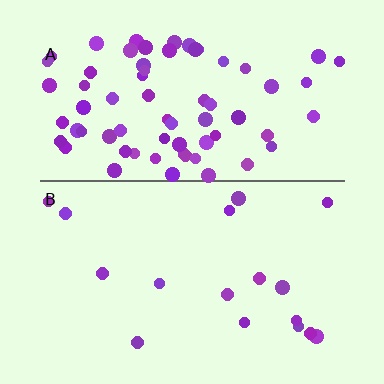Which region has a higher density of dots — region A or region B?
A (the top).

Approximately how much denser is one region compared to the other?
Approximately 4.2× — region A over region B.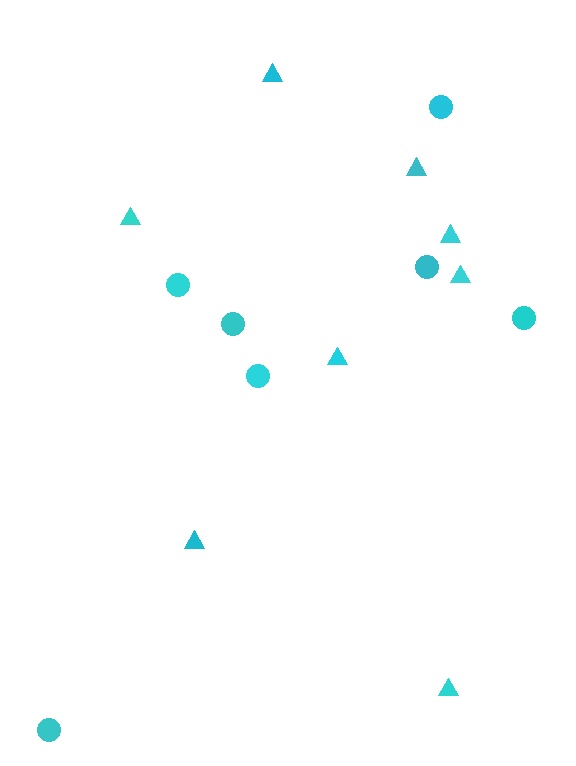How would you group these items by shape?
There are 2 groups: one group of triangles (8) and one group of circles (7).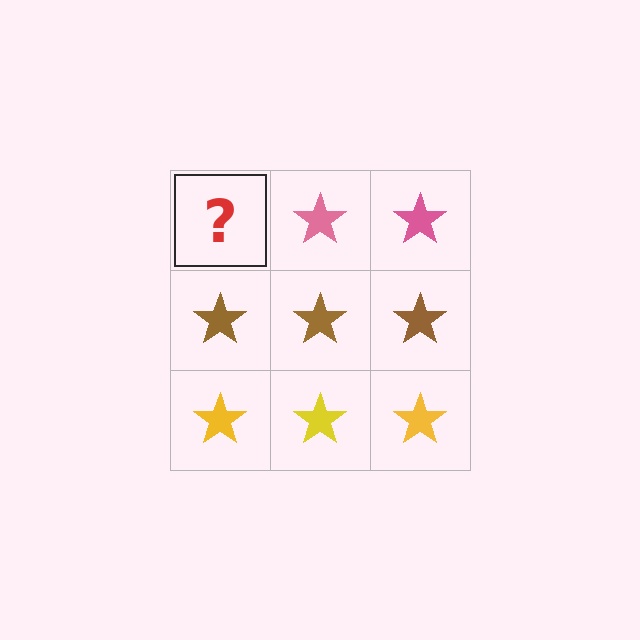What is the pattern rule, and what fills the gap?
The rule is that each row has a consistent color. The gap should be filled with a pink star.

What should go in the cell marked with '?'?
The missing cell should contain a pink star.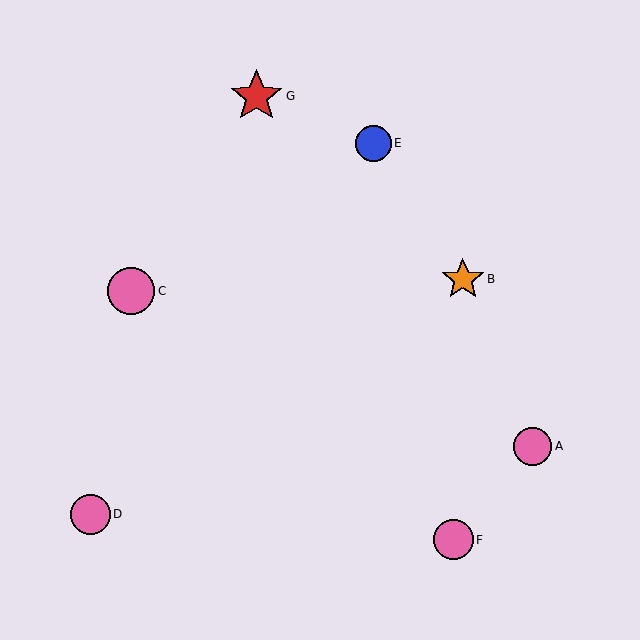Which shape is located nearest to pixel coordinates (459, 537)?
The pink circle (labeled F) at (453, 540) is nearest to that location.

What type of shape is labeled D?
Shape D is a pink circle.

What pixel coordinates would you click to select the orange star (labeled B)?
Click at (463, 279) to select the orange star B.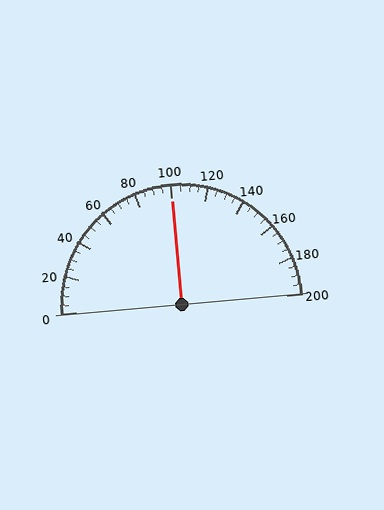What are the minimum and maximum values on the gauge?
The gauge ranges from 0 to 200.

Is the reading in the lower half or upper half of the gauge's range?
The reading is in the upper half of the range (0 to 200).